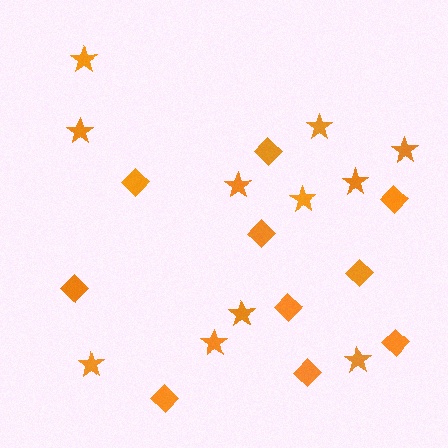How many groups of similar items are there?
There are 2 groups: one group of diamonds (10) and one group of stars (11).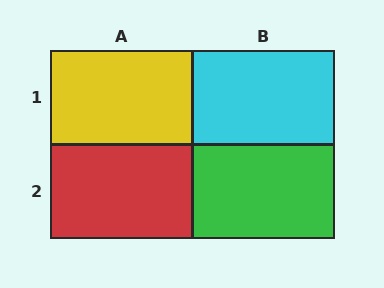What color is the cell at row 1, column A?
Yellow.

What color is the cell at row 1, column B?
Cyan.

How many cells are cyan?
1 cell is cyan.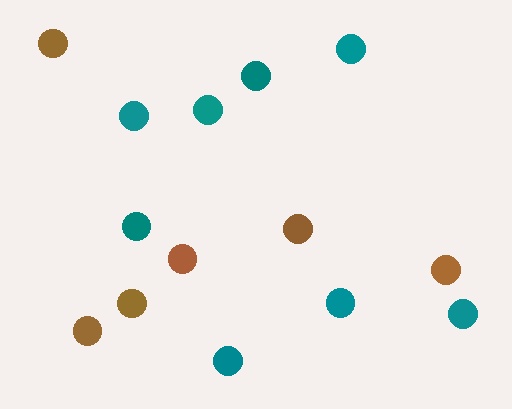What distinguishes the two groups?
There are 2 groups: one group of teal circles (8) and one group of brown circles (6).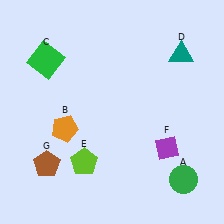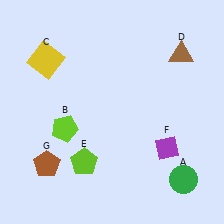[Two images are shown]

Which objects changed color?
B changed from orange to lime. C changed from green to yellow. D changed from teal to brown.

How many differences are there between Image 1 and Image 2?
There are 3 differences between the two images.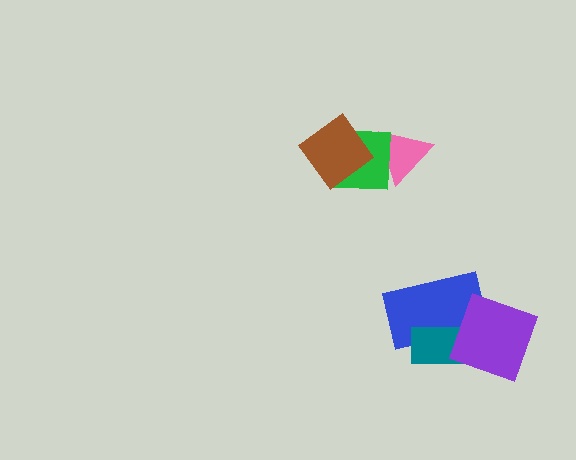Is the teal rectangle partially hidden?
Yes, it is partially covered by another shape.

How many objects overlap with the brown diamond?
1 object overlaps with the brown diamond.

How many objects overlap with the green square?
2 objects overlap with the green square.